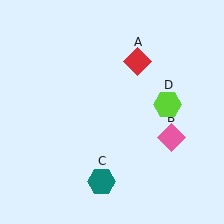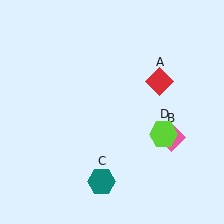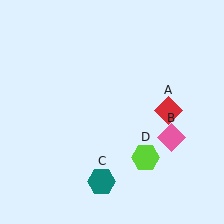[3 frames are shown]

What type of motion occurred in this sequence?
The red diamond (object A), lime hexagon (object D) rotated clockwise around the center of the scene.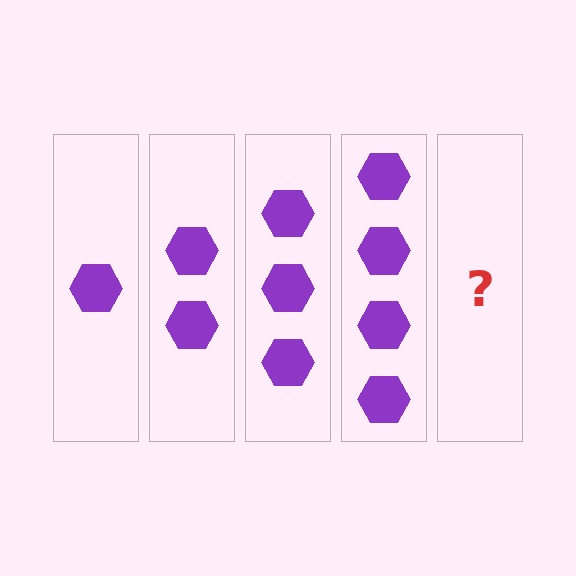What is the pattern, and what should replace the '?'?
The pattern is that each step adds one more hexagon. The '?' should be 5 hexagons.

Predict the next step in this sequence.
The next step is 5 hexagons.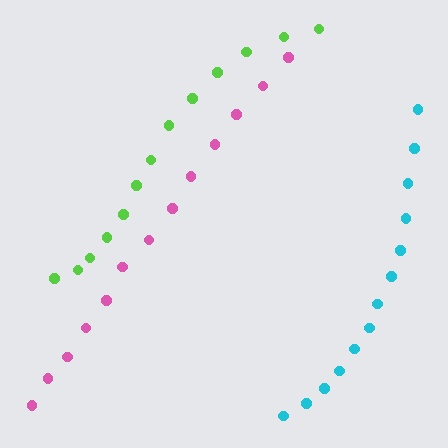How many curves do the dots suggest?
There are 3 distinct paths.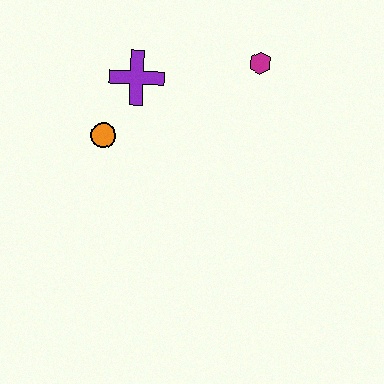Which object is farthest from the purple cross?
The magenta hexagon is farthest from the purple cross.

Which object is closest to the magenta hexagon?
The purple cross is closest to the magenta hexagon.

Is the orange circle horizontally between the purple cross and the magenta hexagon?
No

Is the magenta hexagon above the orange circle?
Yes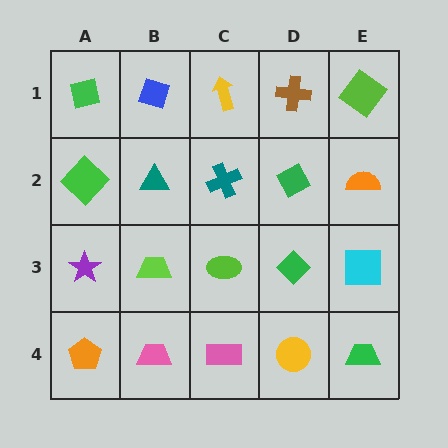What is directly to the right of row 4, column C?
A yellow circle.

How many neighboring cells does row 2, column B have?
4.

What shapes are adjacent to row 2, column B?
A blue diamond (row 1, column B), a lime trapezoid (row 3, column B), a green diamond (row 2, column A), a teal cross (row 2, column C).